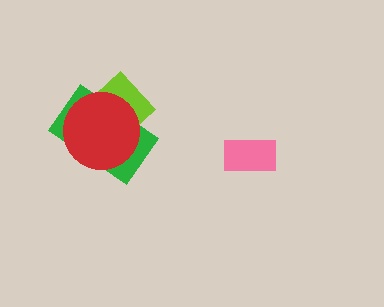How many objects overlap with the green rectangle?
2 objects overlap with the green rectangle.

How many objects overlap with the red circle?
2 objects overlap with the red circle.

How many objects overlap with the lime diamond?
2 objects overlap with the lime diamond.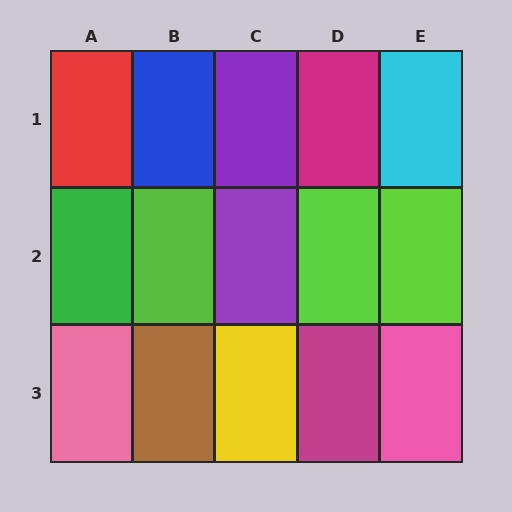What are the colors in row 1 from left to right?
Red, blue, purple, magenta, cyan.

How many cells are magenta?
2 cells are magenta.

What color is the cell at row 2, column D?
Lime.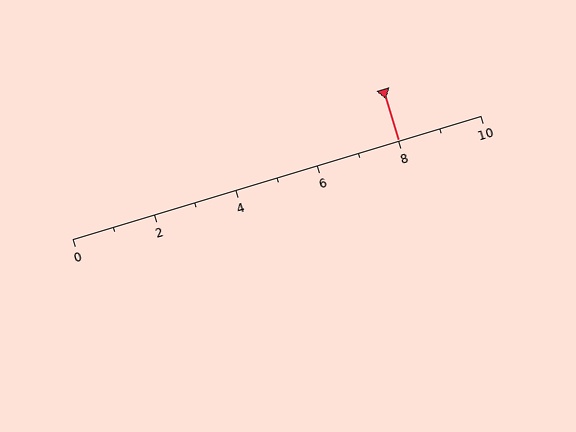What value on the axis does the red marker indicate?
The marker indicates approximately 8.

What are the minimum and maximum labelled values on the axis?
The axis runs from 0 to 10.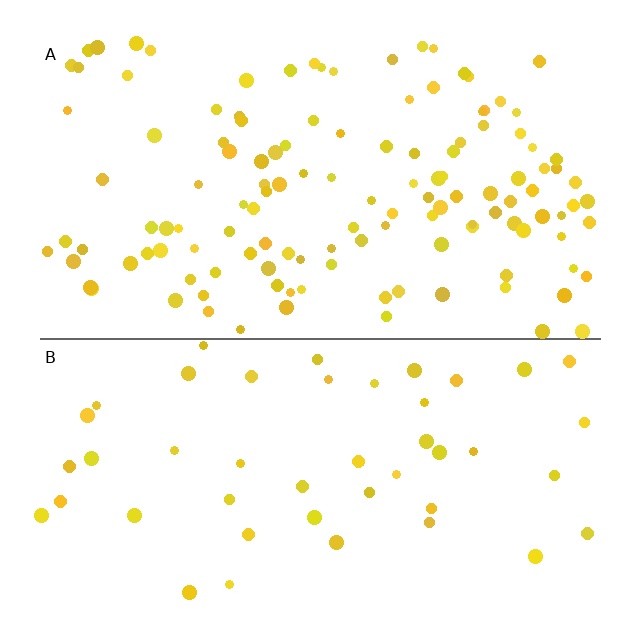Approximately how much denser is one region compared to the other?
Approximately 2.8× — region A over region B.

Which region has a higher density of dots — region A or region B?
A (the top).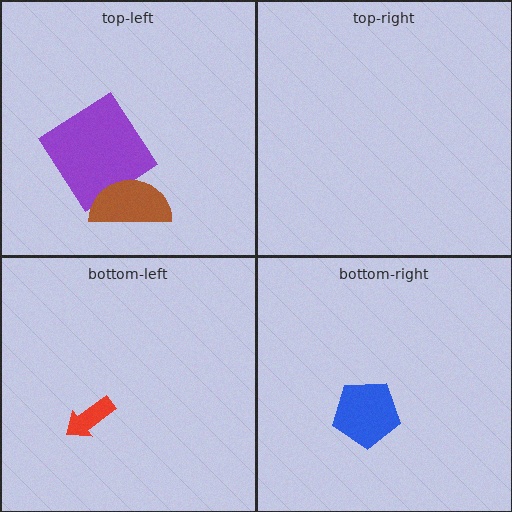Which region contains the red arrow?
The bottom-left region.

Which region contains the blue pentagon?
The bottom-right region.